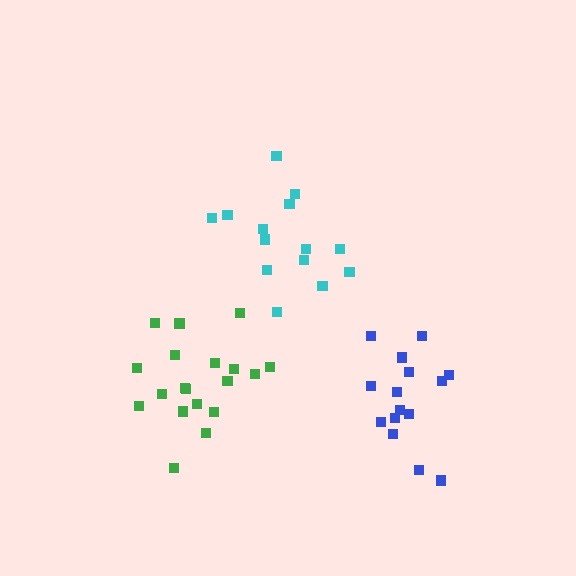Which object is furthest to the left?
The green cluster is leftmost.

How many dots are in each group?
Group 1: 19 dots, Group 2: 15 dots, Group 3: 14 dots (48 total).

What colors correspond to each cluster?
The clusters are colored: green, blue, cyan.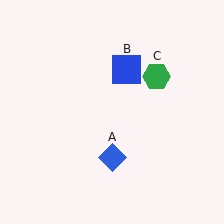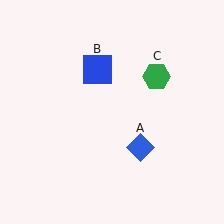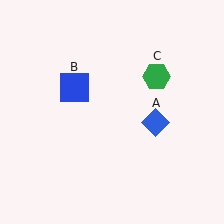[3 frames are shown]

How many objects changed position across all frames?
2 objects changed position: blue diamond (object A), blue square (object B).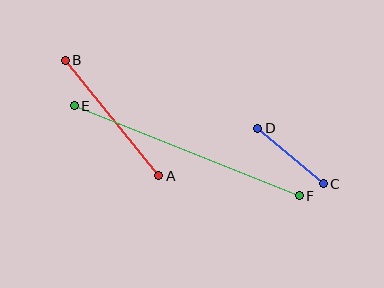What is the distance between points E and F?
The distance is approximately 243 pixels.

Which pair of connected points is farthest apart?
Points E and F are farthest apart.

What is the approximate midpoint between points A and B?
The midpoint is at approximately (112, 118) pixels.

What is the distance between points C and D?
The distance is approximately 86 pixels.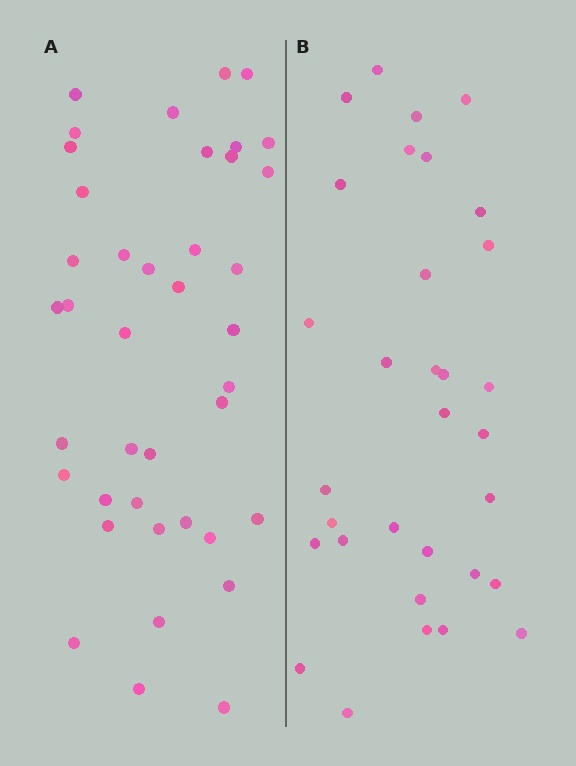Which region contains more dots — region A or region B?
Region A (the left region) has more dots.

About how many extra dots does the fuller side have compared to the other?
Region A has roughly 8 or so more dots than region B.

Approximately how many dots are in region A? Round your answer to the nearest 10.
About 40 dots.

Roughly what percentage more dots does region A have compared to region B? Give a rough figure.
About 25% more.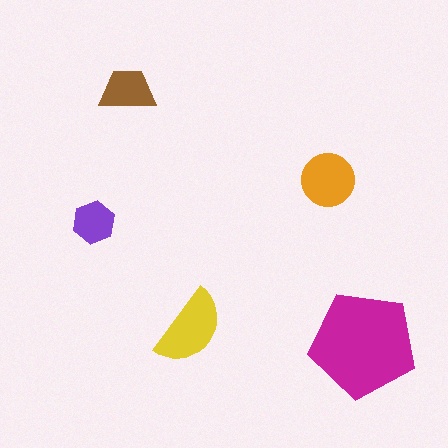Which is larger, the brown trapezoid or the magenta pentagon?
The magenta pentagon.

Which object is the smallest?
The purple hexagon.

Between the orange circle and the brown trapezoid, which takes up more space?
The orange circle.